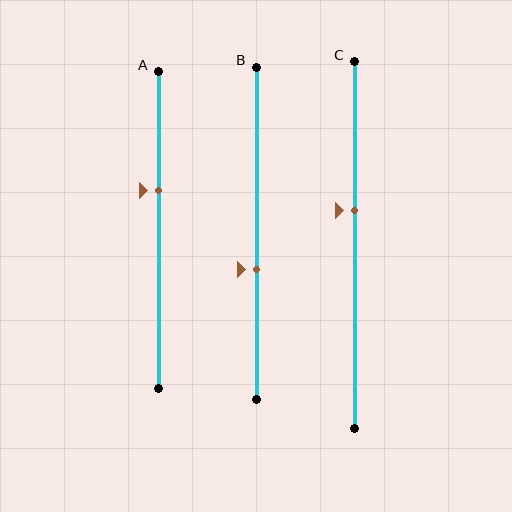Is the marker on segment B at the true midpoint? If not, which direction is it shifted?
No, the marker on segment B is shifted downward by about 11% of the segment length.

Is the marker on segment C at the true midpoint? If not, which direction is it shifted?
No, the marker on segment C is shifted upward by about 9% of the segment length.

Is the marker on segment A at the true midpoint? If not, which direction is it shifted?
No, the marker on segment A is shifted upward by about 12% of the segment length.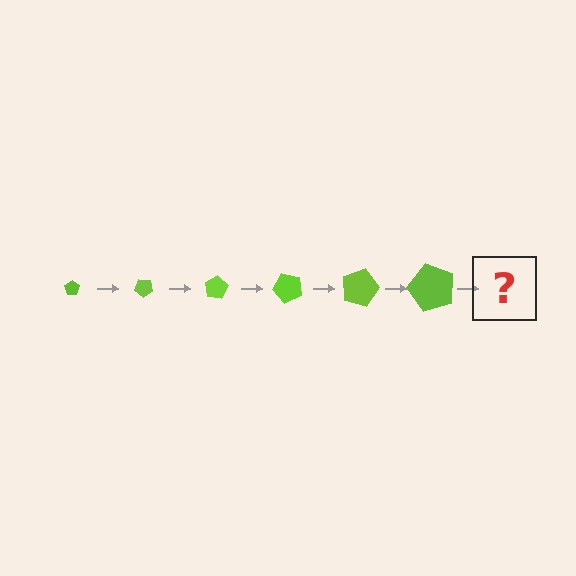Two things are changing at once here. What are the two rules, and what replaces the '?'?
The two rules are that the pentagon grows larger each step and it rotates 40 degrees each step. The '?' should be a pentagon, larger than the previous one and rotated 240 degrees from the start.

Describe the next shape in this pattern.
It should be a pentagon, larger than the previous one and rotated 240 degrees from the start.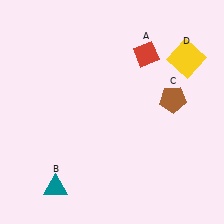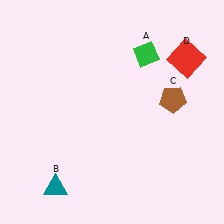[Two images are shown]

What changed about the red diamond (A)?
In Image 1, A is red. In Image 2, it changed to green.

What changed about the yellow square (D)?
In Image 1, D is yellow. In Image 2, it changed to red.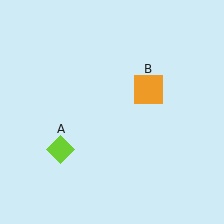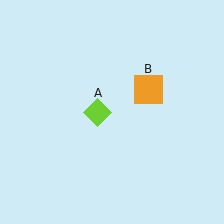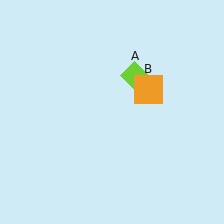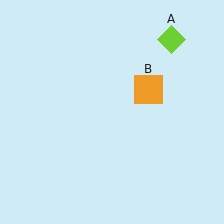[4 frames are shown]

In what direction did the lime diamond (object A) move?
The lime diamond (object A) moved up and to the right.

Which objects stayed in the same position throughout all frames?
Orange square (object B) remained stationary.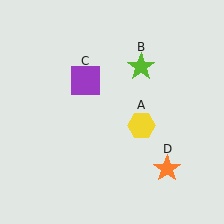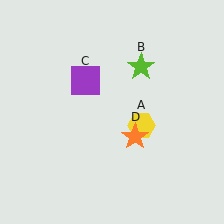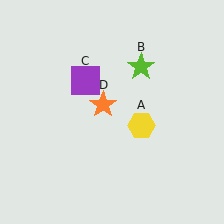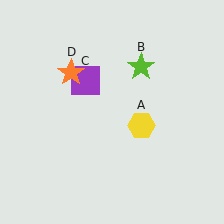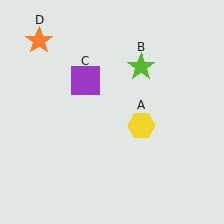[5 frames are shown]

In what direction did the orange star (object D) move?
The orange star (object D) moved up and to the left.